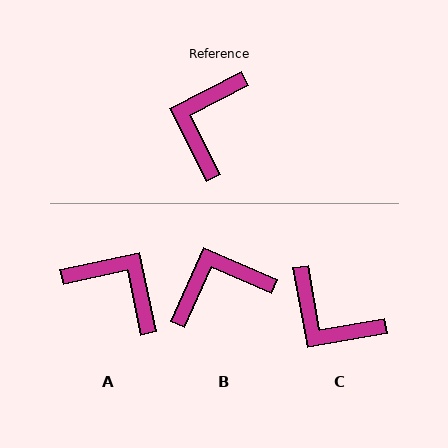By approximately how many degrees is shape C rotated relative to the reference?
Approximately 73 degrees counter-clockwise.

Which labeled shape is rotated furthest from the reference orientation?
A, about 105 degrees away.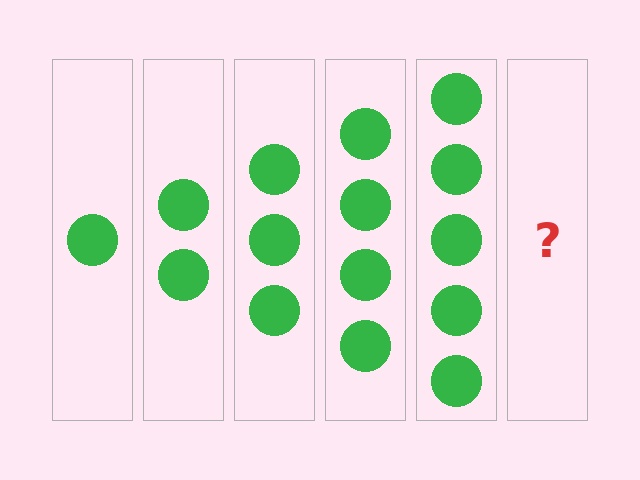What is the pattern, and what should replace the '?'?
The pattern is that each step adds one more circle. The '?' should be 6 circles.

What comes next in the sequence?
The next element should be 6 circles.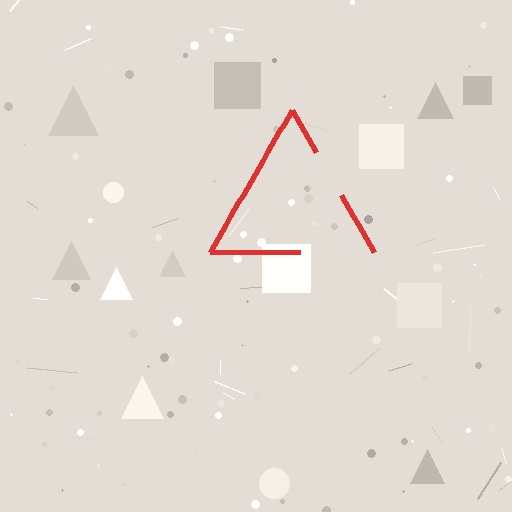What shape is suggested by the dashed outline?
The dashed outline suggests a triangle.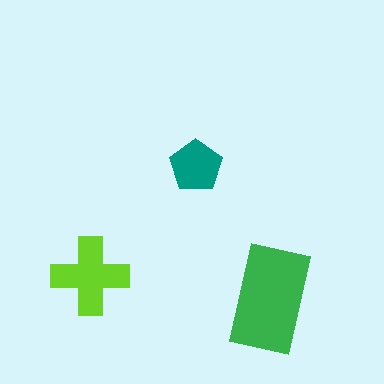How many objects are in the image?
There are 3 objects in the image.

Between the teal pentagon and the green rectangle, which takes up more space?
The green rectangle.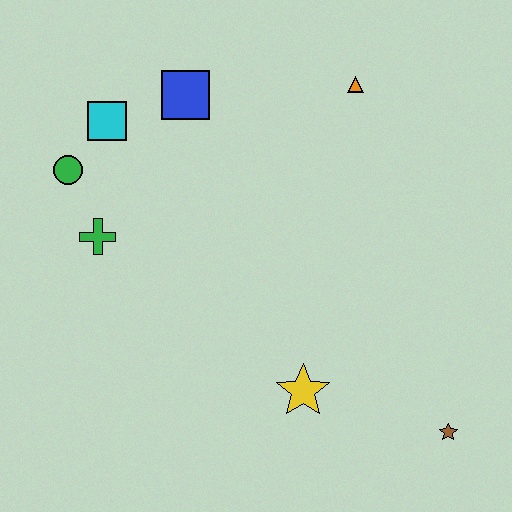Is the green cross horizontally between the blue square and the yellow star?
No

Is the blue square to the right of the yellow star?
No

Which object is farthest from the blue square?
The brown star is farthest from the blue square.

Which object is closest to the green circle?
The cyan square is closest to the green circle.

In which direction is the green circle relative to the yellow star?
The green circle is to the left of the yellow star.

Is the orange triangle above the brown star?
Yes